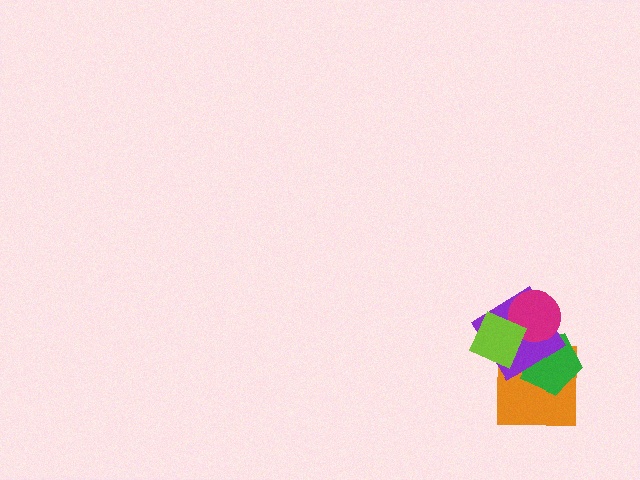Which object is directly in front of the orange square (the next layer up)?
The green pentagon is directly in front of the orange square.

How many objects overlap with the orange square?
3 objects overlap with the orange square.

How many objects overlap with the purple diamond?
4 objects overlap with the purple diamond.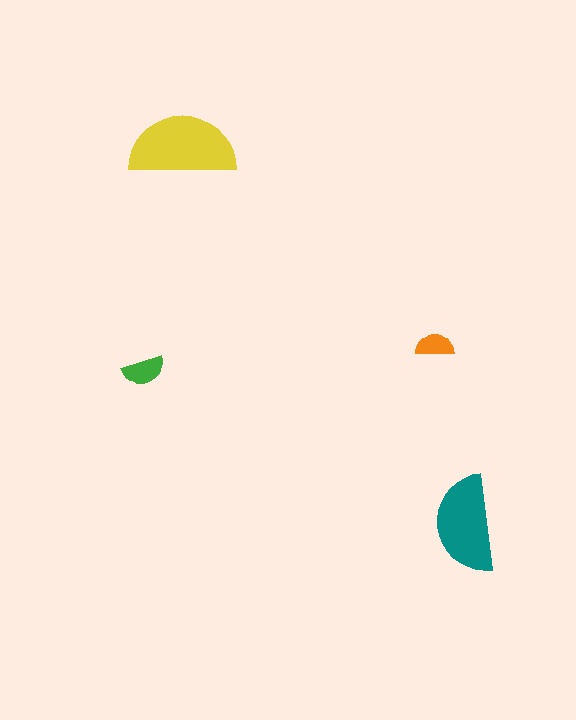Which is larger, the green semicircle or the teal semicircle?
The teal one.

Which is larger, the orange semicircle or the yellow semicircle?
The yellow one.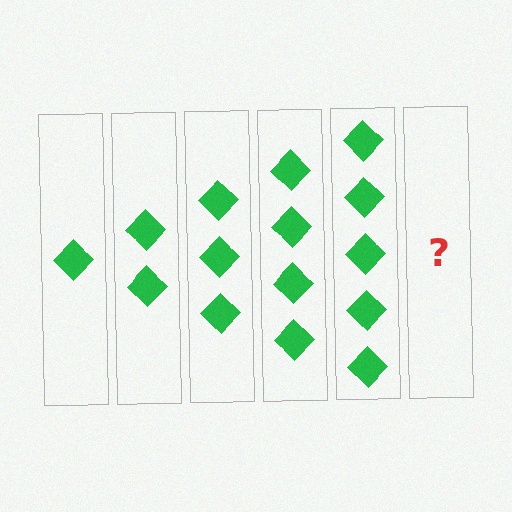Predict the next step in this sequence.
The next step is 6 diamonds.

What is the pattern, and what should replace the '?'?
The pattern is that each step adds one more diamond. The '?' should be 6 diamonds.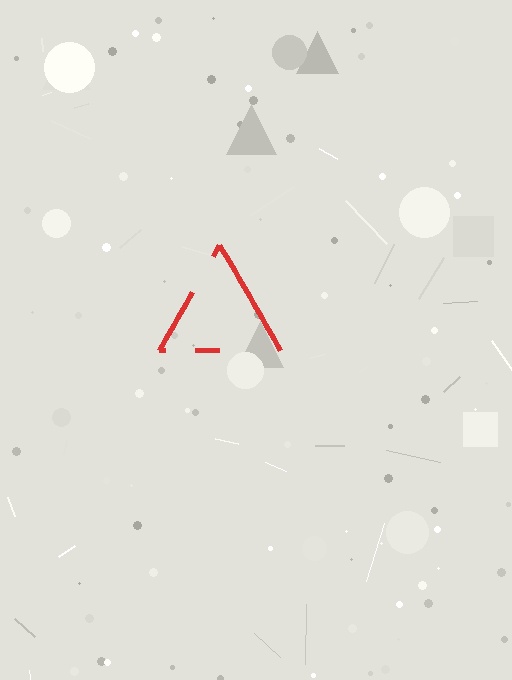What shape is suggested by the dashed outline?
The dashed outline suggests a triangle.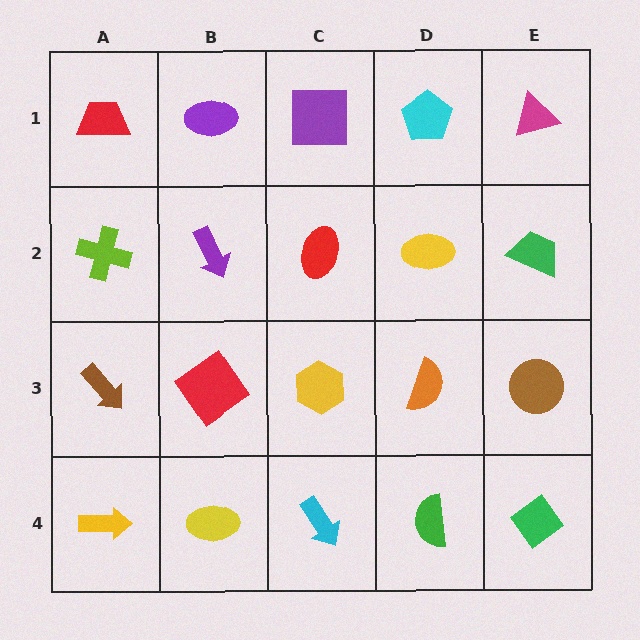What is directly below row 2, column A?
A brown arrow.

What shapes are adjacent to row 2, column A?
A red trapezoid (row 1, column A), a brown arrow (row 3, column A), a purple arrow (row 2, column B).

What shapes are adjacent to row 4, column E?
A brown circle (row 3, column E), a green semicircle (row 4, column D).